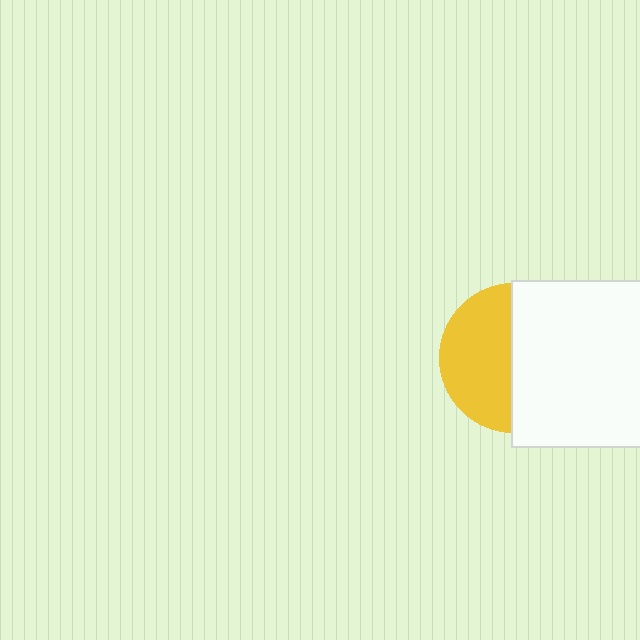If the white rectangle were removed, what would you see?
You would see the complete yellow circle.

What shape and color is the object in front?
The object in front is a white rectangle.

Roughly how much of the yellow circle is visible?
About half of it is visible (roughly 48%).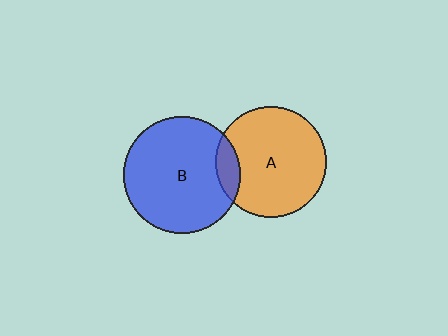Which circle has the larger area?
Circle B (blue).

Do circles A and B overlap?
Yes.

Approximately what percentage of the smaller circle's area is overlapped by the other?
Approximately 10%.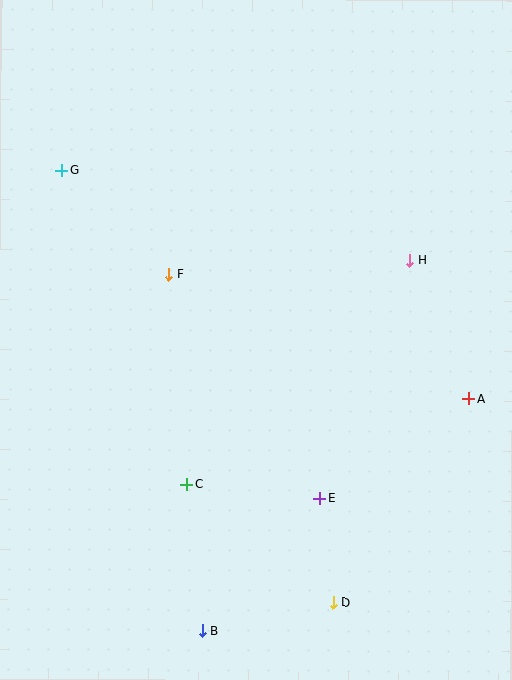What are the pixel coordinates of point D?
Point D is at (333, 603).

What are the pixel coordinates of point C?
Point C is at (187, 484).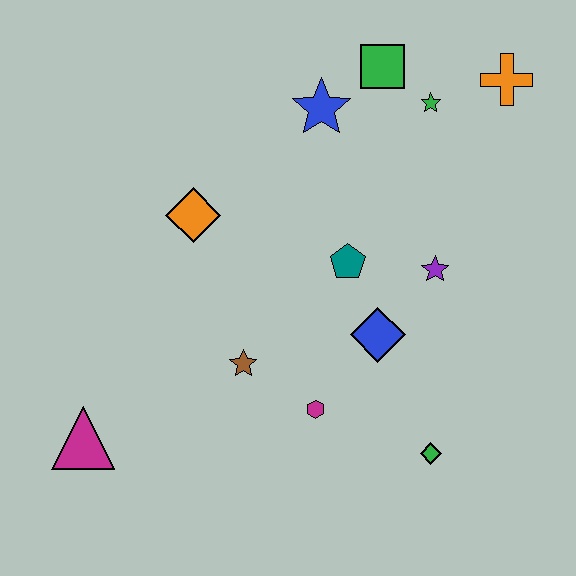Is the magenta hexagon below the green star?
Yes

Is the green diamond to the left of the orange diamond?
No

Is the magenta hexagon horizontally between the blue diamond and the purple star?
No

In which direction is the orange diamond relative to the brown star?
The orange diamond is above the brown star.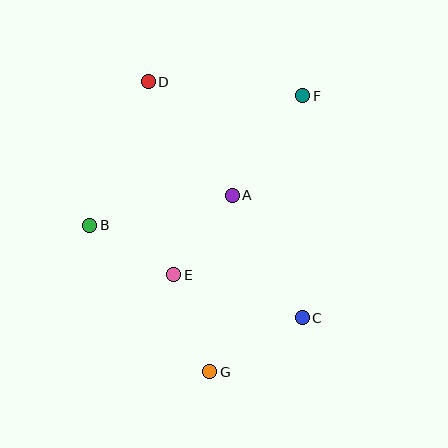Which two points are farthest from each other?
Points D and G are farthest from each other.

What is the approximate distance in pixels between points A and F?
The distance between A and F is approximately 122 pixels.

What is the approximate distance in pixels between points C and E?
The distance between C and E is approximately 135 pixels.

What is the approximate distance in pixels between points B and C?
The distance between B and C is approximately 232 pixels.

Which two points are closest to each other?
Points B and E are closest to each other.